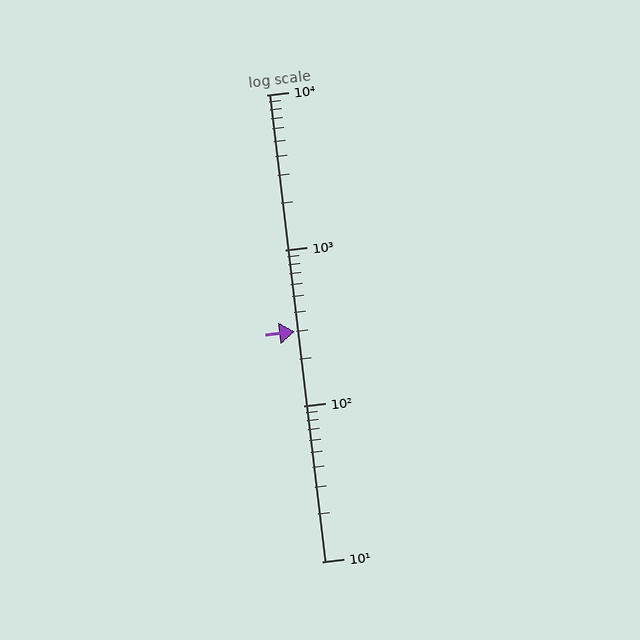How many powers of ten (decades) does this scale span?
The scale spans 3 decades, from 10 to 10000.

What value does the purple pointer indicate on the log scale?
The pointer indicates approximately 300.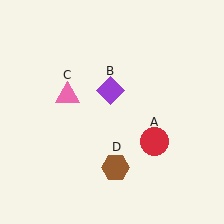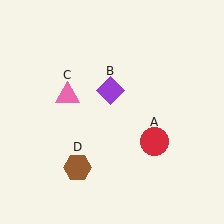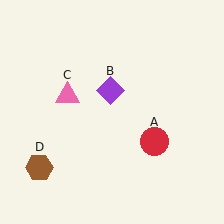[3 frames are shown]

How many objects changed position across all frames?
1 object changed position: brown hexagon (object D).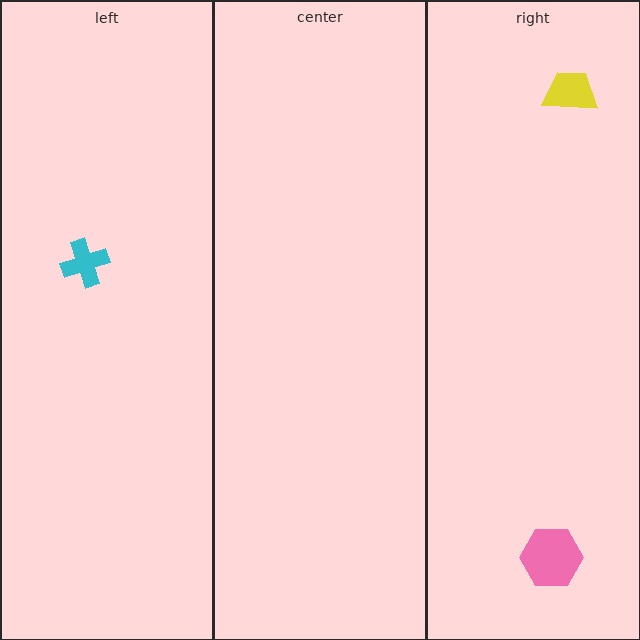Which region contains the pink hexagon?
The right region.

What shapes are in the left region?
The cyan cross.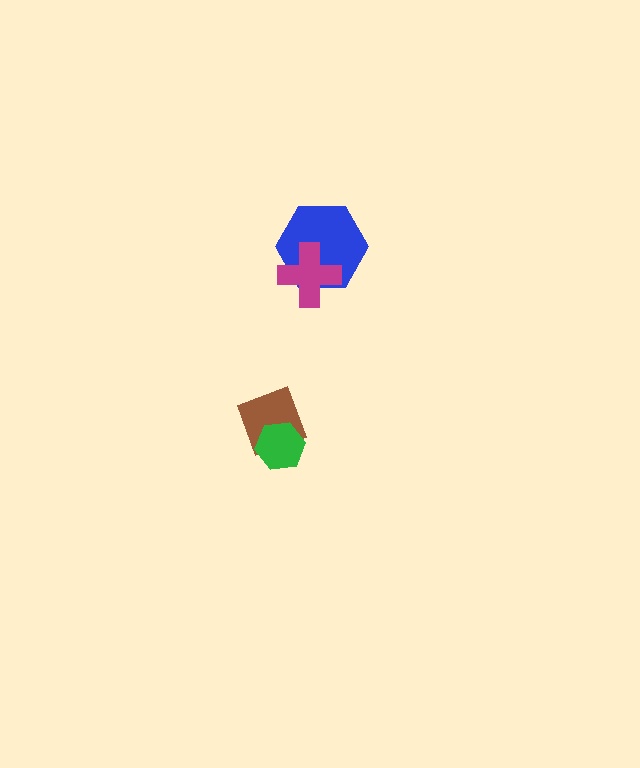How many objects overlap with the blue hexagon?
1 object overlaps with the blue hexagon.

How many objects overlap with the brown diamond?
1 object overlaps with the brown diamond.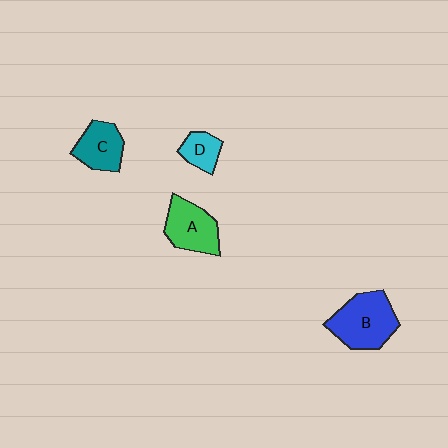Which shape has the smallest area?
Shape D (cyan).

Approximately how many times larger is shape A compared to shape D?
Approximately 1.9 times.